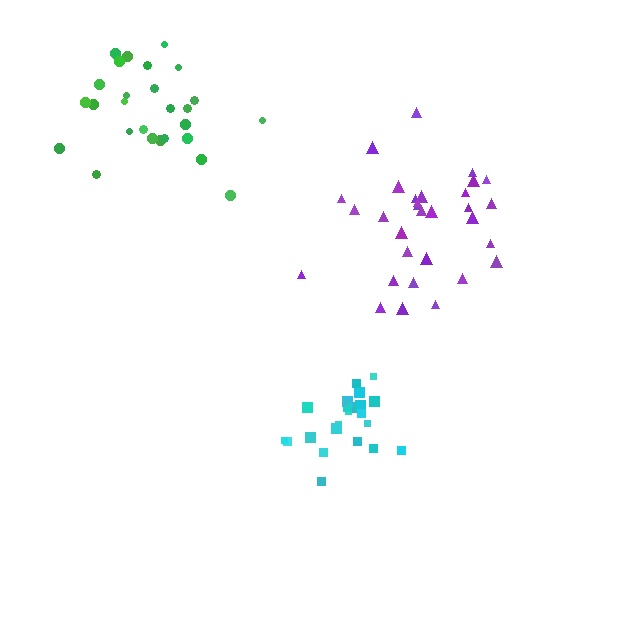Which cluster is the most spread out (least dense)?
Purple.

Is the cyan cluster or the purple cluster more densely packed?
Cyan.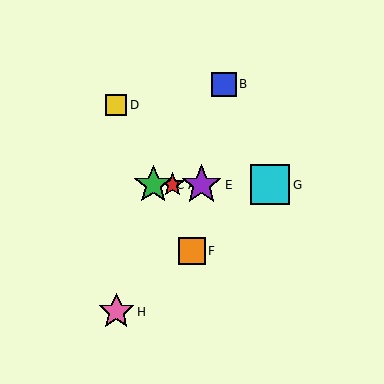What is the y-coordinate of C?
Object C is at y≈185.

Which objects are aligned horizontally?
Objects A, C, E, G are aligned horizontally.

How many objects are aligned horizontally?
4 objects (A, C, E, G) are aligned horizontally.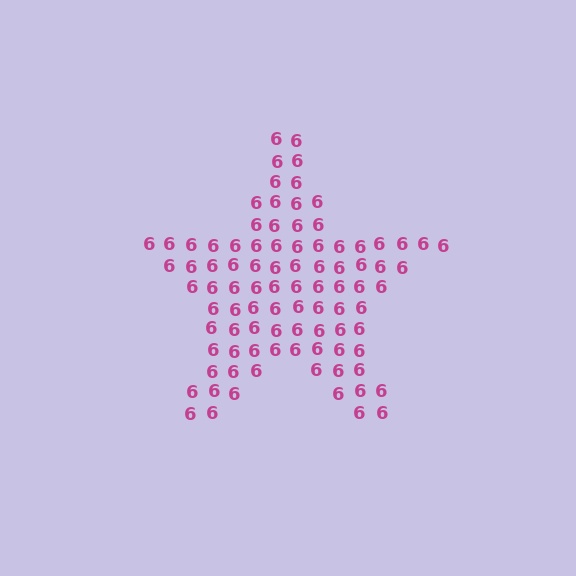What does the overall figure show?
The overall figure shows a star.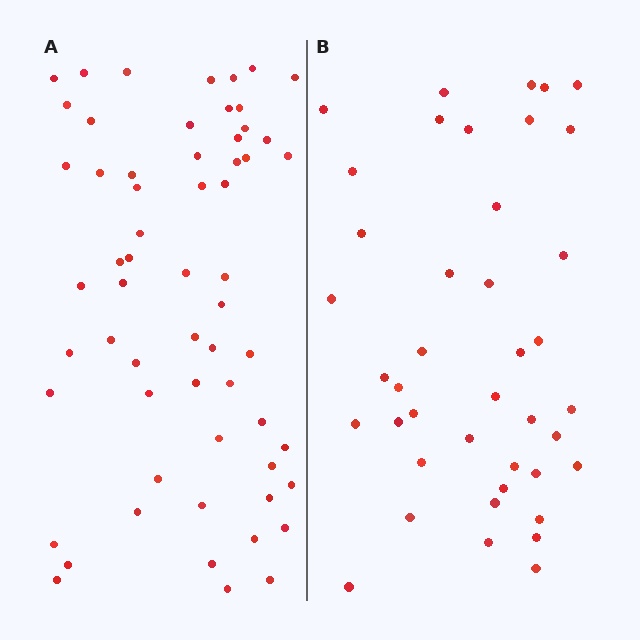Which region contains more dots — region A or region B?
Region A (the left region) has more dots.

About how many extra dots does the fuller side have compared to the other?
Region A has approximately 20 more dots than region B.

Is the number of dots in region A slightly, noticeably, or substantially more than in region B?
Region A has substantially more. The ratio is roughly 1.5 to 1.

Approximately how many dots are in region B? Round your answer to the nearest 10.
About 40 dots. (The exact count is 41, which rounds to 40.)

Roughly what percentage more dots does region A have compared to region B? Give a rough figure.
About 45% more.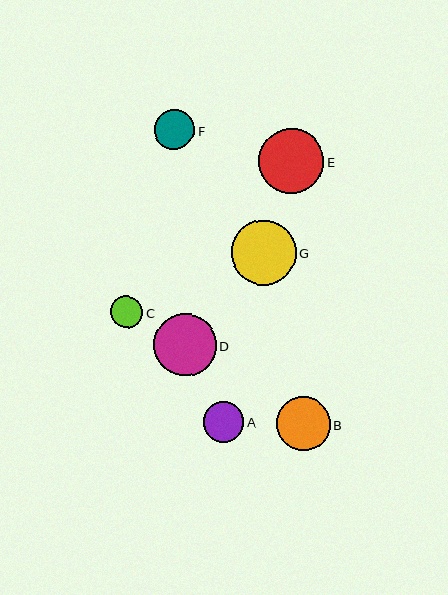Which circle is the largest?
Circle E is the largest with a size of approximately 65 pixels.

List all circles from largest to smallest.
From largest to smallest: E, G, D, B, A, F, C.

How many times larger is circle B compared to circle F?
Circle B is approximately 1.3 times the size of circle F.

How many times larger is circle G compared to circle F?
Circle G is approximately 1.6 times the size of circle F.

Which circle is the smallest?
Circle C is the smallest with a size of approximately 32 pixels.